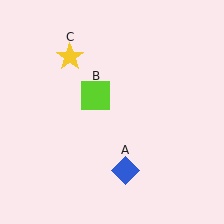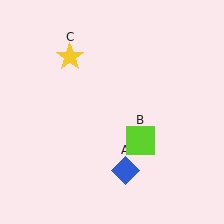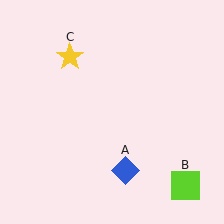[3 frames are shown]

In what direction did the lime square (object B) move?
The lime square (object B) moved down and to the right.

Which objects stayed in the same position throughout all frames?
Blue diamond (object A) and yellow star (object C) remained stationary.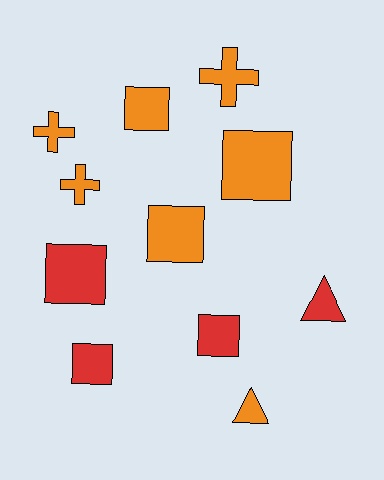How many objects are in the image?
There are 11 objects.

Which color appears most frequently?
Orange, with 7 objects.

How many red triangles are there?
There is 1 red triangle.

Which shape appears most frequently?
Square, with 6 objects.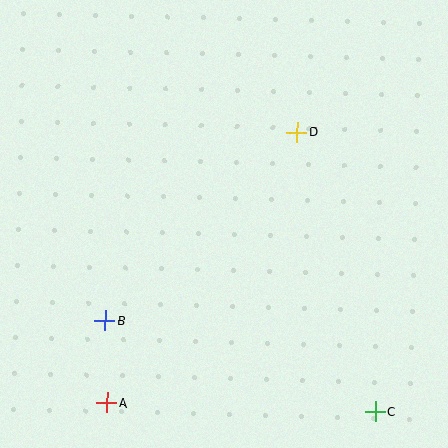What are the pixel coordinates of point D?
Point D is at (297, 132).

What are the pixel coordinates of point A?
Point A is at (107, 403).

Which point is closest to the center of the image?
Point D at (297, 132) is closest to the center.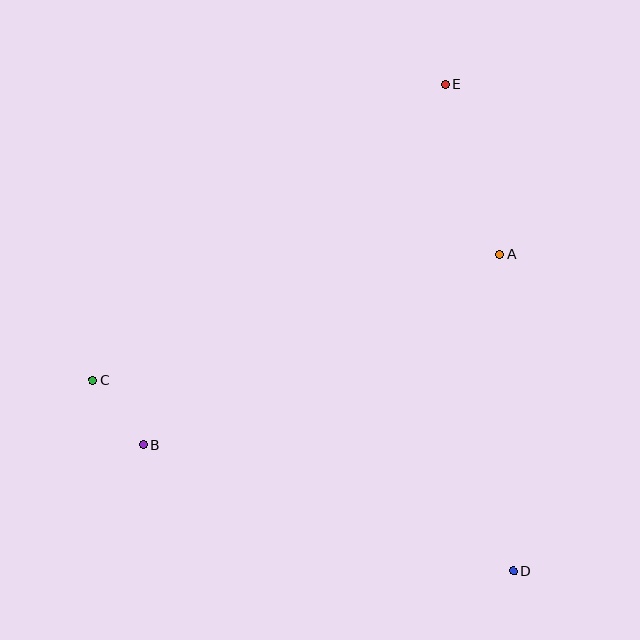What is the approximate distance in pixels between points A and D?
The distance between A and D is approximately 317 pixels.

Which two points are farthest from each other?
Points D and E are farthest from each other.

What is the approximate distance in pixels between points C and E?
The distance between C and E is approximately 460 pixels.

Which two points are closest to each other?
Points B and C are closest to each other.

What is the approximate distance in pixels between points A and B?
The distance between A and B is approximately 404 pixels.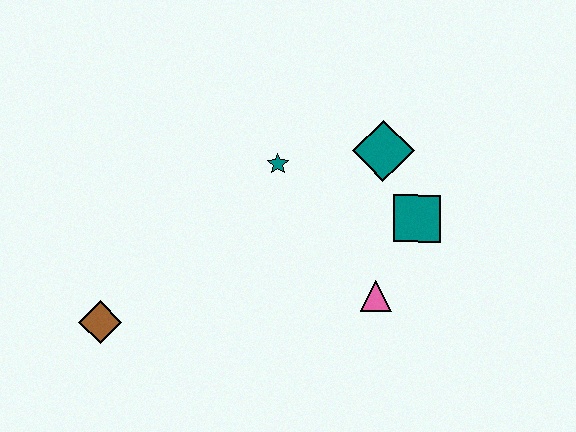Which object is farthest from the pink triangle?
The brown diamond is farthest from the pink triangle.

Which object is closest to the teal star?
The teal diamond is closest to the teal star.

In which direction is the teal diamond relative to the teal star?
The teal diamond is to the right of the teal star.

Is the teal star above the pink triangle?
Yes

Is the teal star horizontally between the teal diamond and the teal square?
No